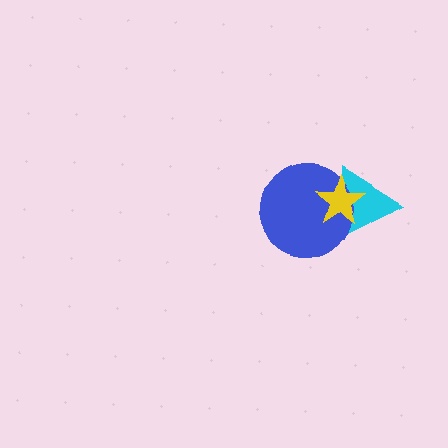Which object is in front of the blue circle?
The yellow star is in front of the blue circle.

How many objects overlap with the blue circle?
2 objects overlap with the blue circle.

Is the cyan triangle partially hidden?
Yes, it is partially covered by another shape.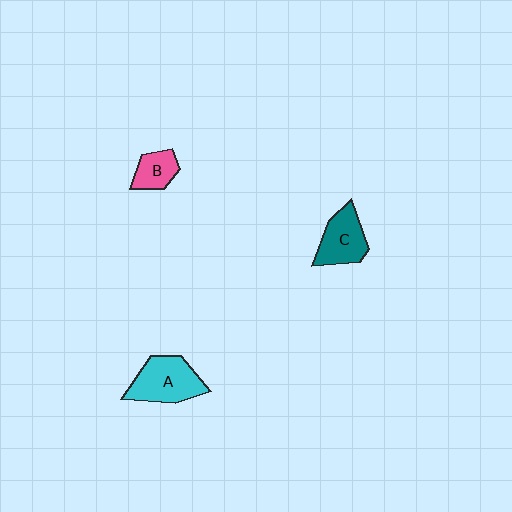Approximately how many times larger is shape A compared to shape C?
Approximately 1.2 times.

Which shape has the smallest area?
Shape B (pink).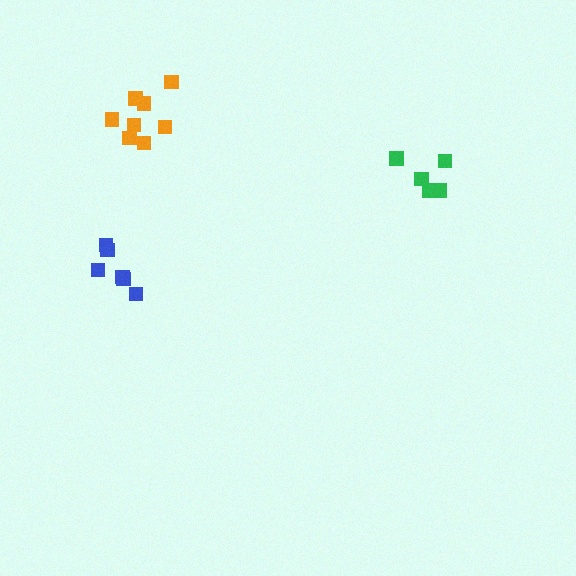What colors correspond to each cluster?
The clusters are colored: green, blue, orange.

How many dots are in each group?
Group 1: 5 dots, Group 2: 6 dots, Group 3: 8 dots (19 total).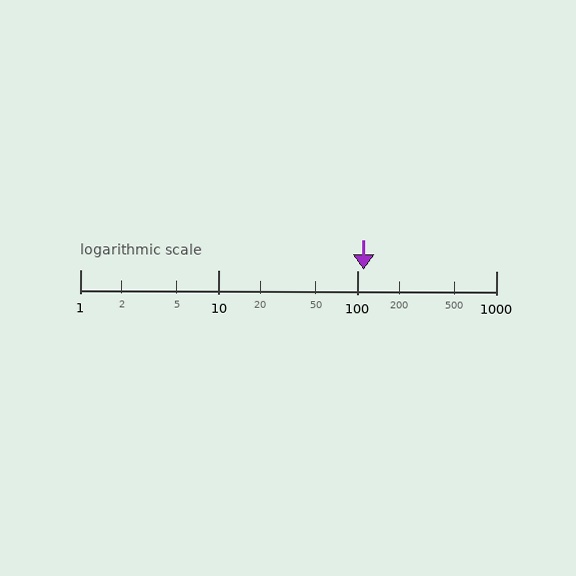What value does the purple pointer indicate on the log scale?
The pointer indicates approximately 110.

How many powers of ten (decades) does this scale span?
The scale spans 3 decades, from 1 to 1000.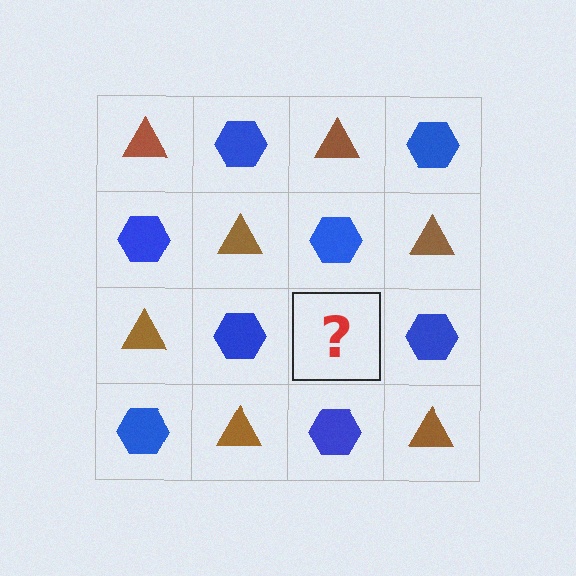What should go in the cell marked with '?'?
The missing cell should contain a brown triangle.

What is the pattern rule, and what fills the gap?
The rule is that it alternates brown triangle and blue hexagon in a checkerboard pattern. The gap should be filled with a brown triangle.